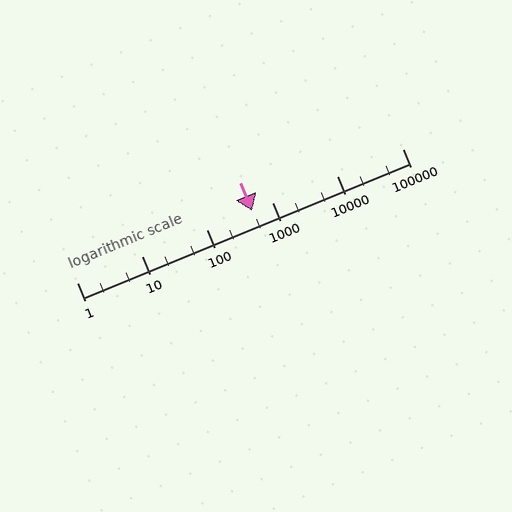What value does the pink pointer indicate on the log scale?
The pointer indicates approximately 490.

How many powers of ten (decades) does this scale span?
The scale spans 5 decades, from 1 to 100000.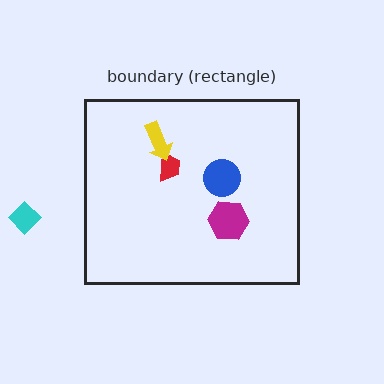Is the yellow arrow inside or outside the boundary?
Inside.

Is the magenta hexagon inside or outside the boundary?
Inside.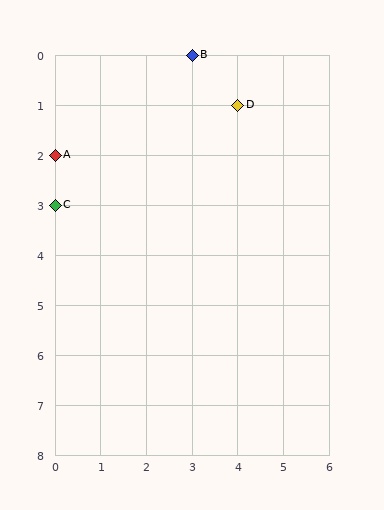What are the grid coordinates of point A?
Point A is at grid coordinates (0, 2).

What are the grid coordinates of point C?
Point C is at grid coordinates (0, 3).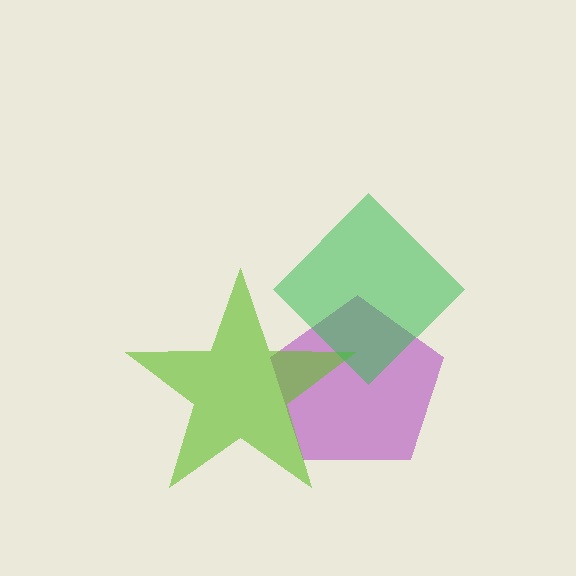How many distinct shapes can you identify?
There are 3 distinct shapes: a purple pentagon, a lime star, a green diamond.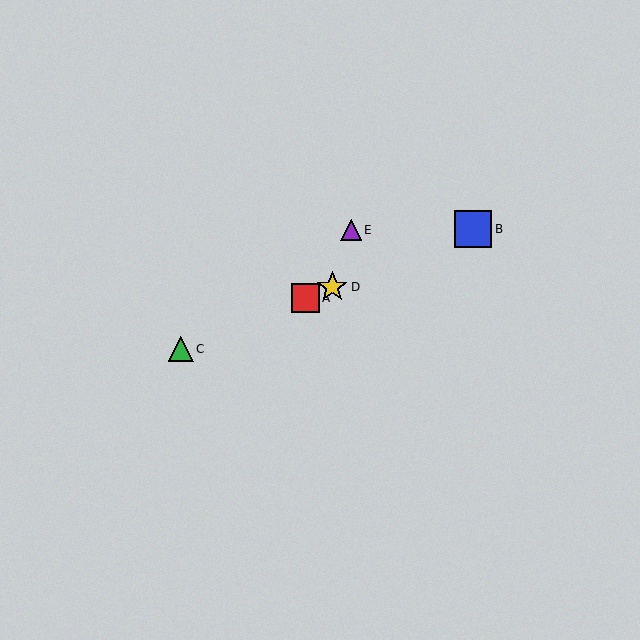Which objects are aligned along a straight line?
Objects A, B, C, D are aligned along a straight line.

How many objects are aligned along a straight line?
4 objects (A, B, C, D) are aligned along a straight line.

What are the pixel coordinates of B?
Object B is at (473, 229).